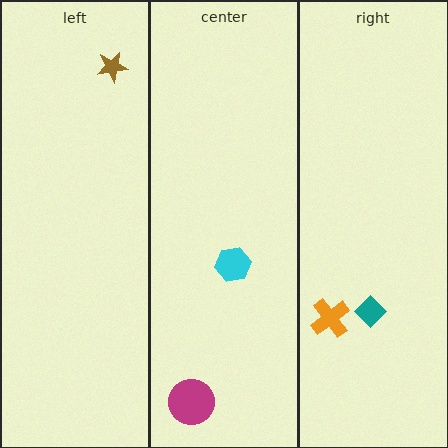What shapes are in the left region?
The brown star.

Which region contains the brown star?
The left region.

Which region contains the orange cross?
The right region.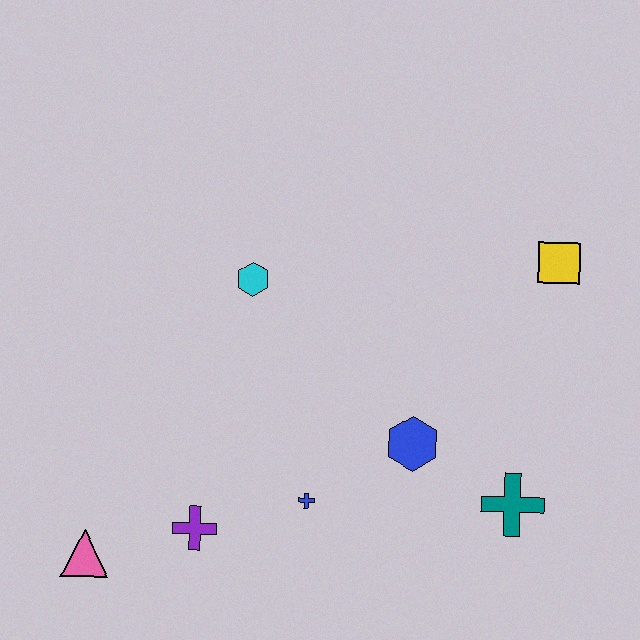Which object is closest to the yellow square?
The blue hexagon is closest to the yellow square.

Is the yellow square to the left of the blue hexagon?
No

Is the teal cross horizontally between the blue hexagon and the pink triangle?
No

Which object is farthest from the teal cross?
The pink triangle is farthest from the teal cross.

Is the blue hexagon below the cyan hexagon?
Yes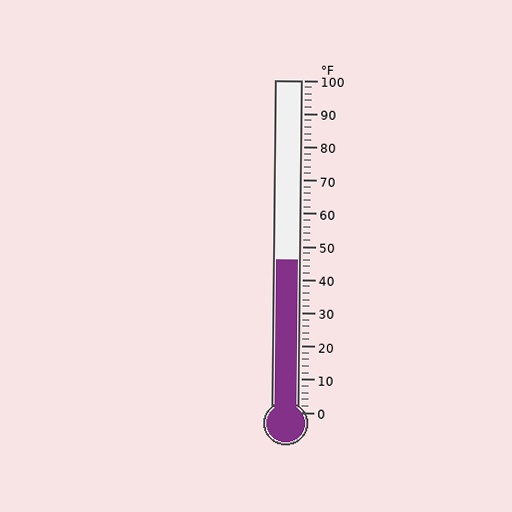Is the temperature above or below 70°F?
The temperature is below 70°F.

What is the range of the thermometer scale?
The thermometer scale ranges from 0°F to 100°F.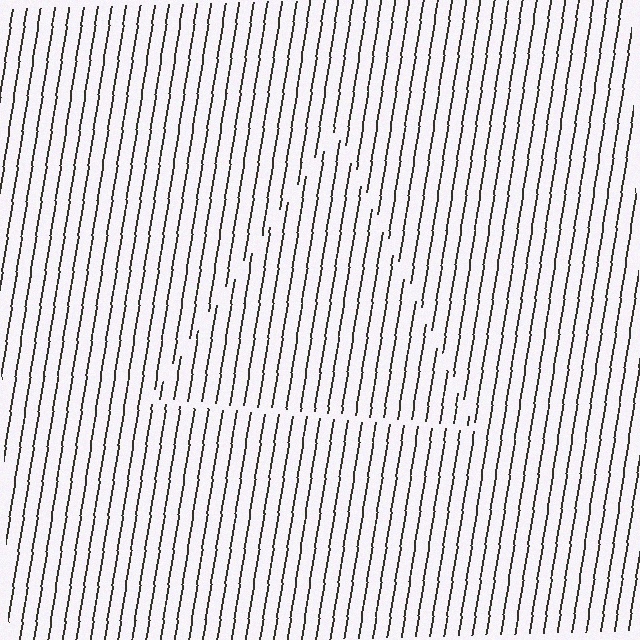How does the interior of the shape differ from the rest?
The interior of the shape contains the same grating, shifted by half a period — the contour is defined by the phase discontinuity where line-ends from the inner and outer gratings abut.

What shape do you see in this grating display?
An illusory triangle. The interior of the shape contains the same grating, shifted by half a period — the contour is defined by the phase discontinuity where line-ends from the inner and outer gratings abut.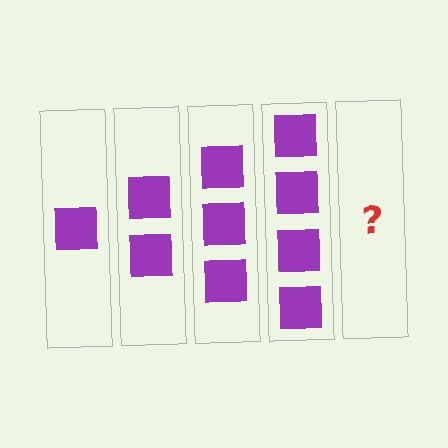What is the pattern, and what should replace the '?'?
The pattern is that each step adds one more square. The '?' should be 5 squares.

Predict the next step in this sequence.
The next step is 5 squares.